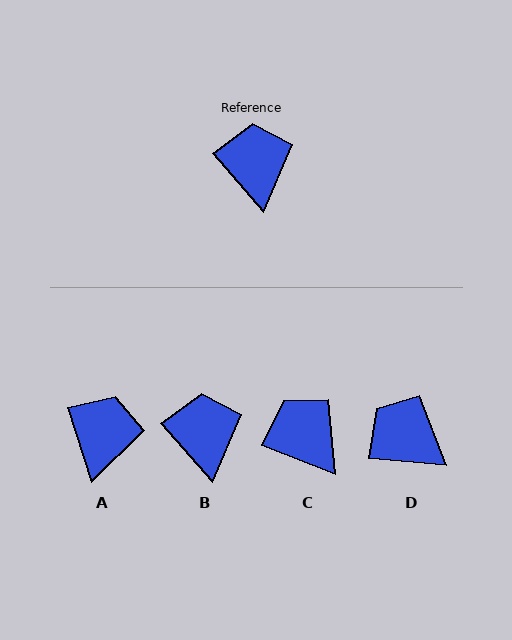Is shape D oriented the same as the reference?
No, it is off by about 44 degrees.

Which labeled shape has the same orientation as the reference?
B.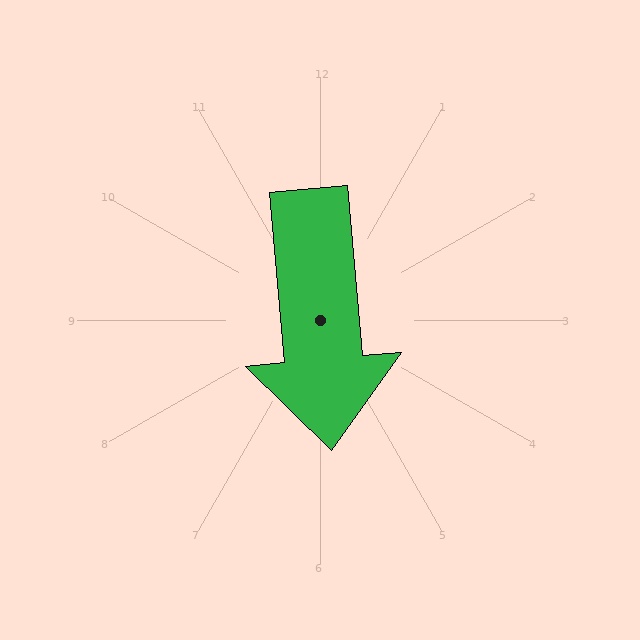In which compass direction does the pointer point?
South.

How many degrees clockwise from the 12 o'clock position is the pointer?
Approximately 175 degrees.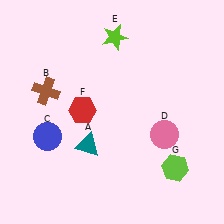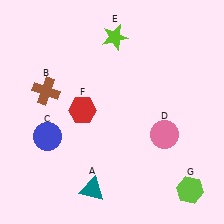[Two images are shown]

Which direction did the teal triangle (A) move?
The teal triangle (A) moved down.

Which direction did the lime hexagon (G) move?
The lime hexagon (G) moved down.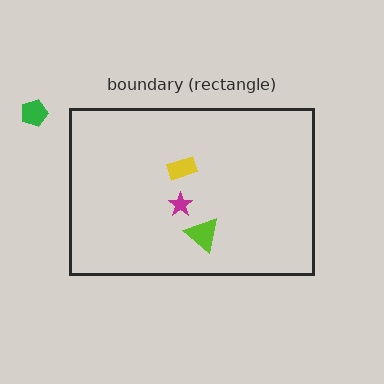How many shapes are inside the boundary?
3 inside, 1 outside.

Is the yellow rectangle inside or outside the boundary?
Inside.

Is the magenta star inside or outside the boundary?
Inside.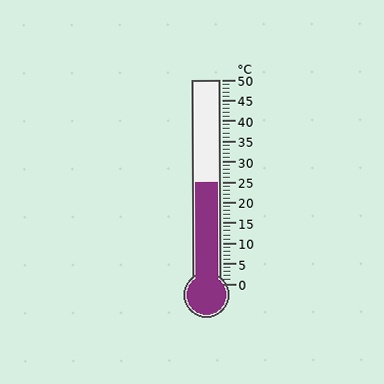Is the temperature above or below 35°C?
The temperature is below 35°C.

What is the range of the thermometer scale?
The thermometer scale ranges from 0°C to 50°C.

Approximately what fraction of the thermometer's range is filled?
The thermometer is filled to approximately 50% of its range.